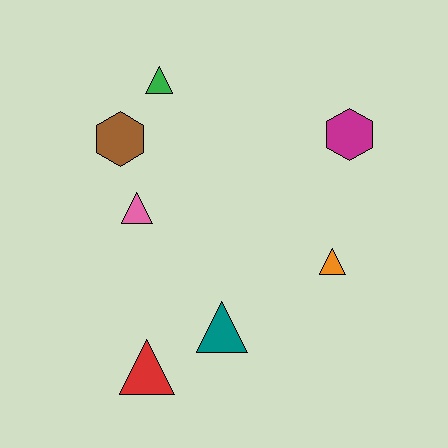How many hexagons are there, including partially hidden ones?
There are 2 hexagons.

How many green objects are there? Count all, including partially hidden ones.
There is 1 green object.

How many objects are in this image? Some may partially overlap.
There are 7 objects.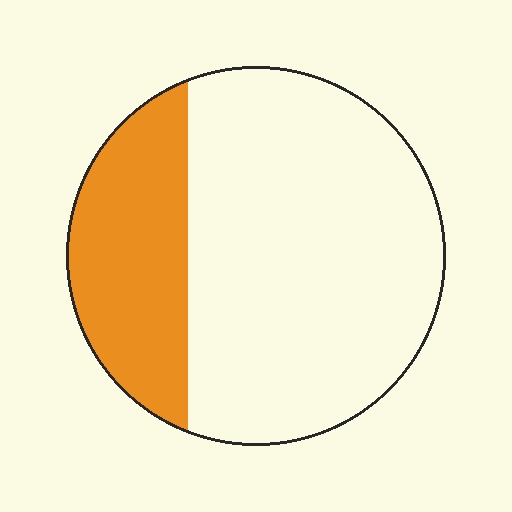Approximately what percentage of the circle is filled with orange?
Approximately 30%.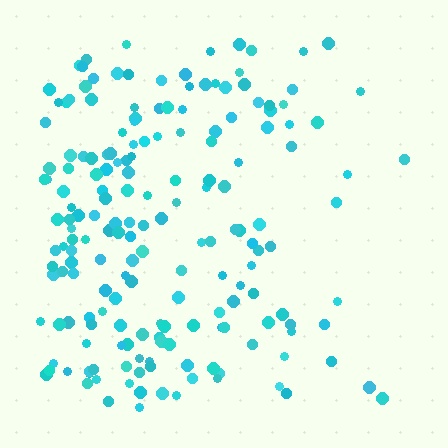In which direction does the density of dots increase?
From right to left, with the left side densest.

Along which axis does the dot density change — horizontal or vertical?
Horizontal.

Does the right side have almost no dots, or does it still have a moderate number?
Still a moderate number, just noticeably fewer than the left.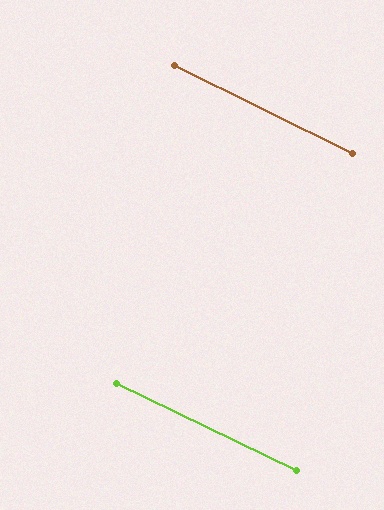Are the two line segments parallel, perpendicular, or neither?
Parallel — their directions differ by only 0.4°.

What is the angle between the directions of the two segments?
Approximately 0 degrees.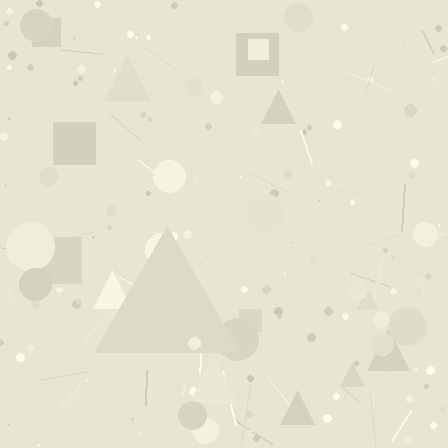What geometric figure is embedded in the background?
A triangle is embedded in the background.